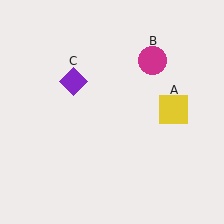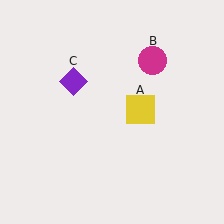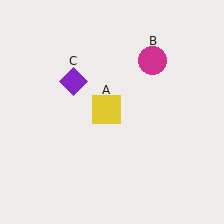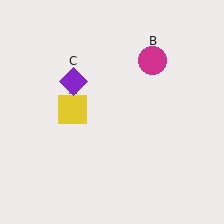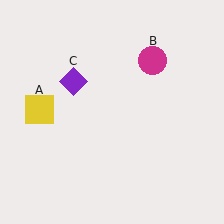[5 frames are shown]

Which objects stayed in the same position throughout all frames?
Magenta circle (object B) and purple diamond (object C) remained stationary.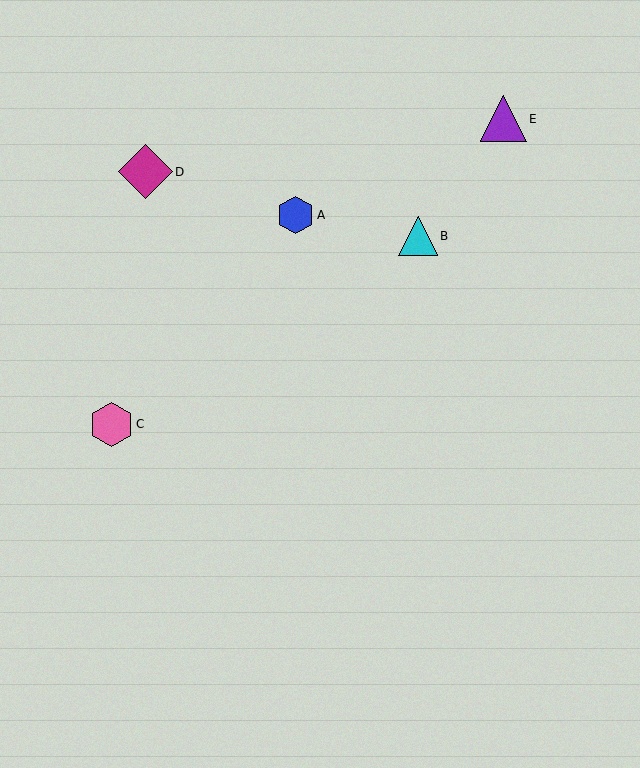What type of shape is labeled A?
Shape A is a blue hexagon.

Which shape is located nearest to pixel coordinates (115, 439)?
The pink hexagon (labeled C) at (111, 424) is nearest to that location.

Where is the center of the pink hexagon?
The center of the pink hexagon is at (111, 424).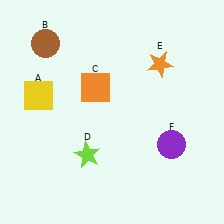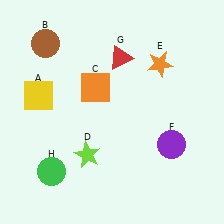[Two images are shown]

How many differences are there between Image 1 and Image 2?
There are 2 differences between the two images.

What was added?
A red triangle (G), a green circle (H) were added in Image 2.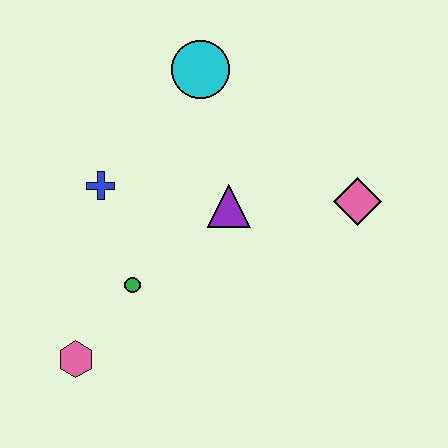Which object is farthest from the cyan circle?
The pink hexagon is farthest from the cyan circle.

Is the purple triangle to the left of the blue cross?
No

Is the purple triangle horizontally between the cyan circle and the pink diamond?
Yes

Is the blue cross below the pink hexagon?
No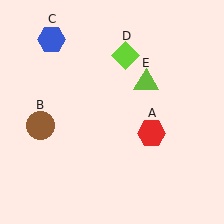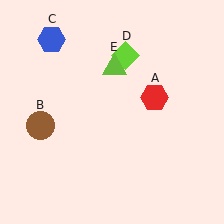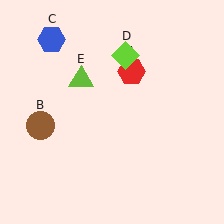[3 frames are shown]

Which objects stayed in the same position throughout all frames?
Brown circle (object B) and blue hexagon (object C) and lime diamond (object D) remained stationary.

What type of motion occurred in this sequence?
The red hexagon (object A), lime triangle (object E) rotated counterclockwise around the center of the scene.